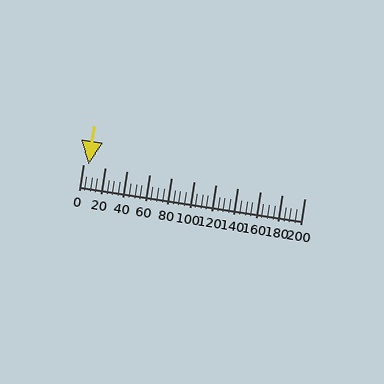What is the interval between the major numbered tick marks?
The major tick marks are spaced 20 units apart.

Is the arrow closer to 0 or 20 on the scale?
The arrow is closer to 0.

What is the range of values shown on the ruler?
The ruler shows values from 0 to 200.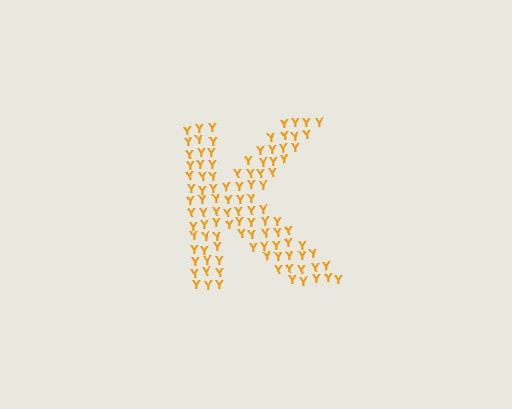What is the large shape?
The large shape is the letter K.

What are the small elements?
The small elements are letter Y's.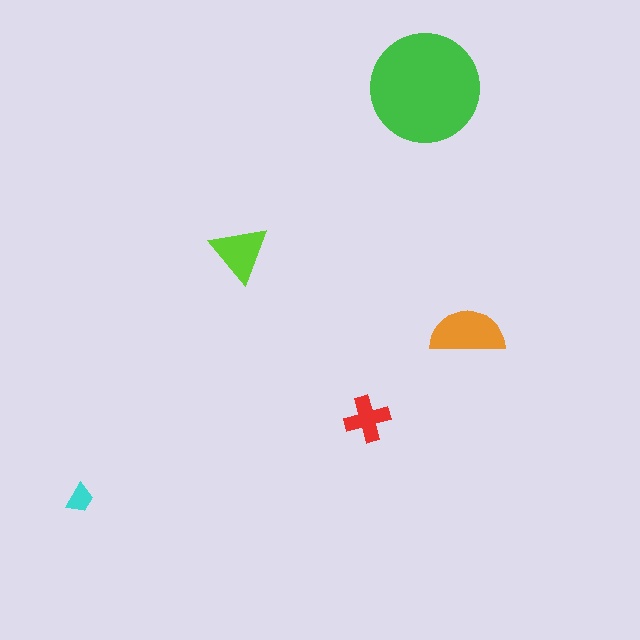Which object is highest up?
The green circle is topmost.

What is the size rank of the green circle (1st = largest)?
1st.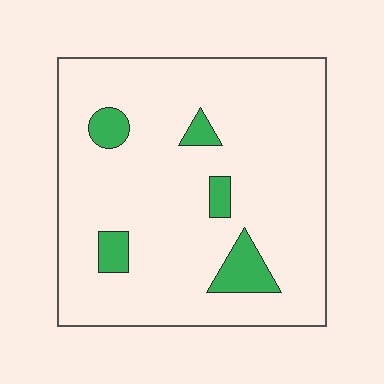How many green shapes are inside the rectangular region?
5.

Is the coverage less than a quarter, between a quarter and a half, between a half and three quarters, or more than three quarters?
Less than a quarter.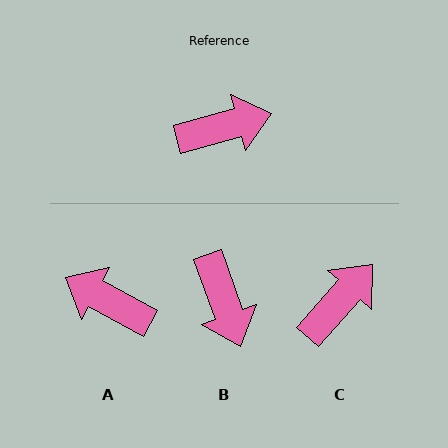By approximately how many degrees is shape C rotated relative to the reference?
Approximately 33 degrees counter-clockwise.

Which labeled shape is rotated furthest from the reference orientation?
A, about 136 degrees away.